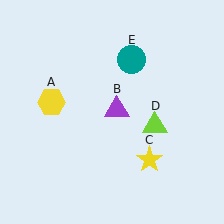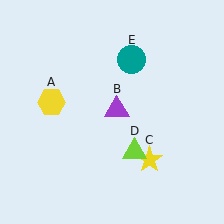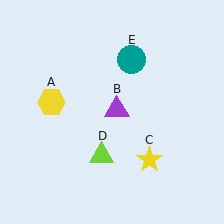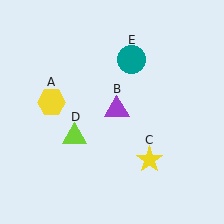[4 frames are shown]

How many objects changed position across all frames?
1 object changed position: lime triangle (object D).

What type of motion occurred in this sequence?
The lime triangle (object D) rotated clockwise around the center of the scene.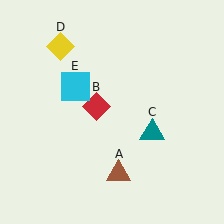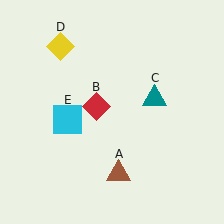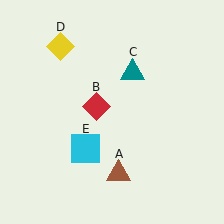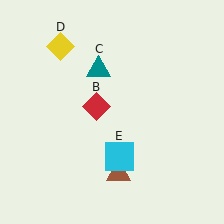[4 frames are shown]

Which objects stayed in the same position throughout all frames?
Brown triangle (object A) and red diamond (object B) and yellow diamond (object D) remained stationary.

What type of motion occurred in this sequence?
The teal triangle (object C), cyan square (object E) rotated counterclockwise around the center of the scene.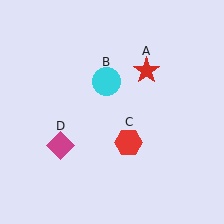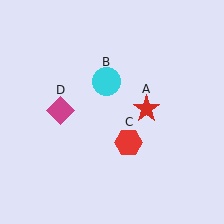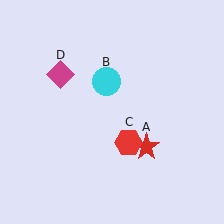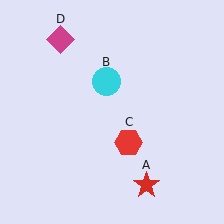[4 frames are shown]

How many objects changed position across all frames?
2 objects changed position: red star (object A), magenta diamond (object D).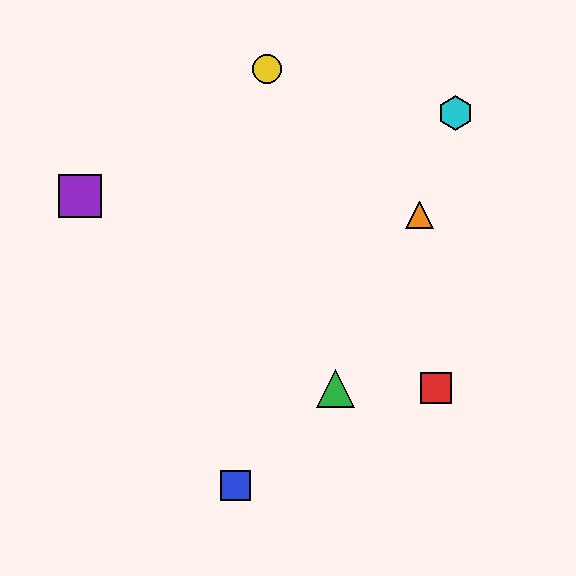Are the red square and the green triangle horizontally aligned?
Yes, both are at y≈388.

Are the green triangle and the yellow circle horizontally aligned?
No, the green triangle is at y≈388 and the yellow circle is at y≈69.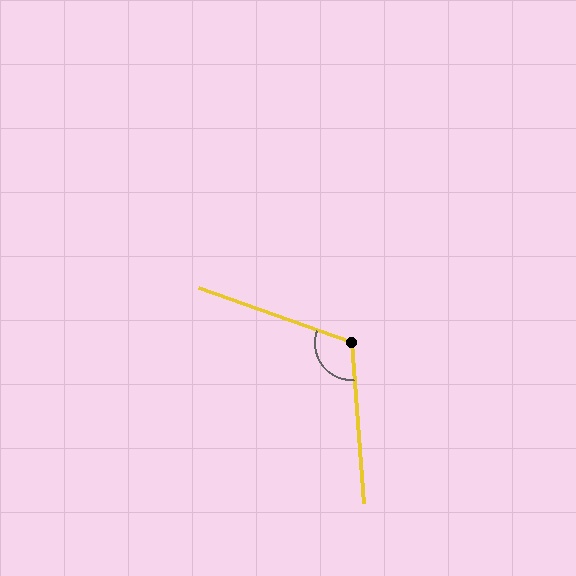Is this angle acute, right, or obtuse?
It is obtuse.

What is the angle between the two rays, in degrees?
Approximately 114 degrees.